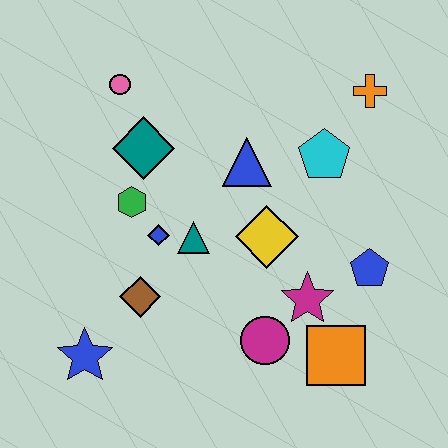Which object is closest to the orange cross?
The cyan pentagon is closest to the orange cross.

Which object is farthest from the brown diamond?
The orange cross is farthest from the brown diamond.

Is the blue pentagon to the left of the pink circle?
No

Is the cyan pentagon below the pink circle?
Yes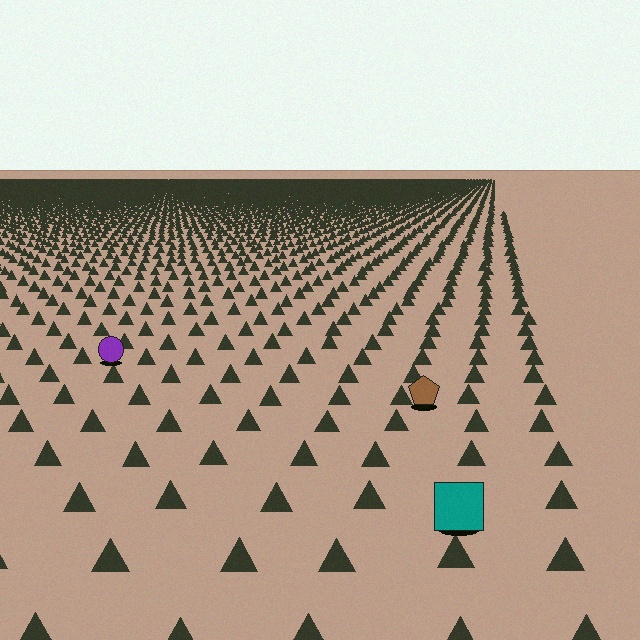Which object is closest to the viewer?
The teal square is closest. The texture marks near it are larger and more spread out.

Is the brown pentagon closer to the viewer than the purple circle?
Yes. The brown pentagon is closer — you can tell from the texture gradient: the ground texture is coarser near it.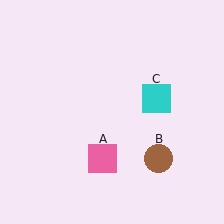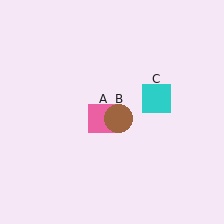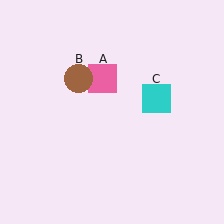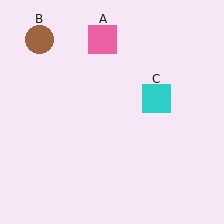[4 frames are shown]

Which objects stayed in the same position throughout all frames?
Cyan square (object C) remained stationary.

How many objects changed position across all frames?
2 objects changed position: pink square (object A), brown circle (object B).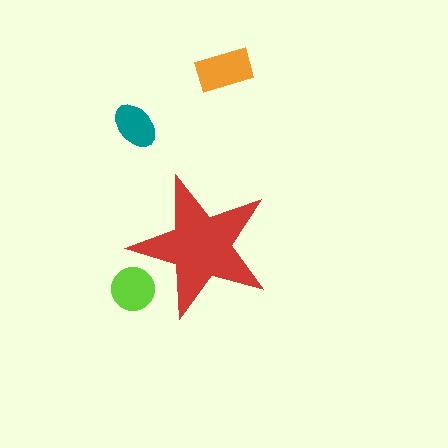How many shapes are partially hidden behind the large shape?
1 shape is partially hidden.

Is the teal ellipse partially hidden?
No, the teal ellipse is fully visible.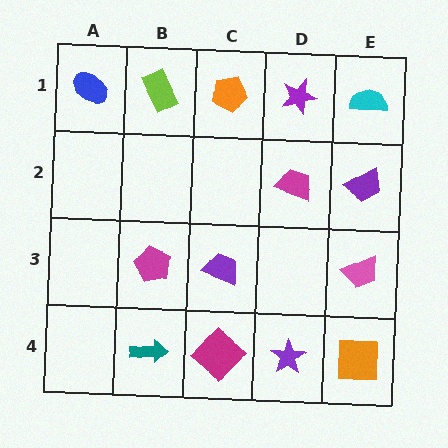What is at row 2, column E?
A purple trapezoid.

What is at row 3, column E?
A pink trapezoid.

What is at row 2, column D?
A magenta trapezoid.